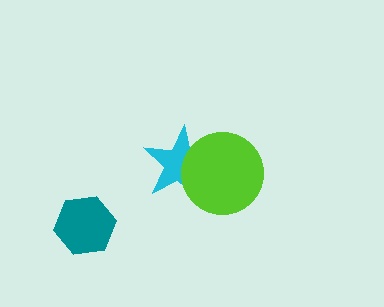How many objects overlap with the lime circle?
1 object overlaps with the lime circle.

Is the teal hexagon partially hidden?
No, no other shape covers it.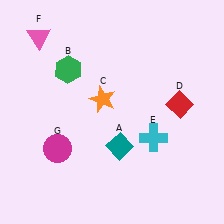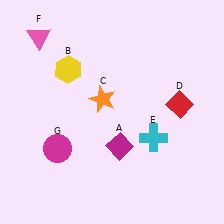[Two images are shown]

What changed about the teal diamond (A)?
In Image 1, A is teal. In Image 2, it changed to magenta.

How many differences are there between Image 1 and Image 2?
There are 2 differences between the two images.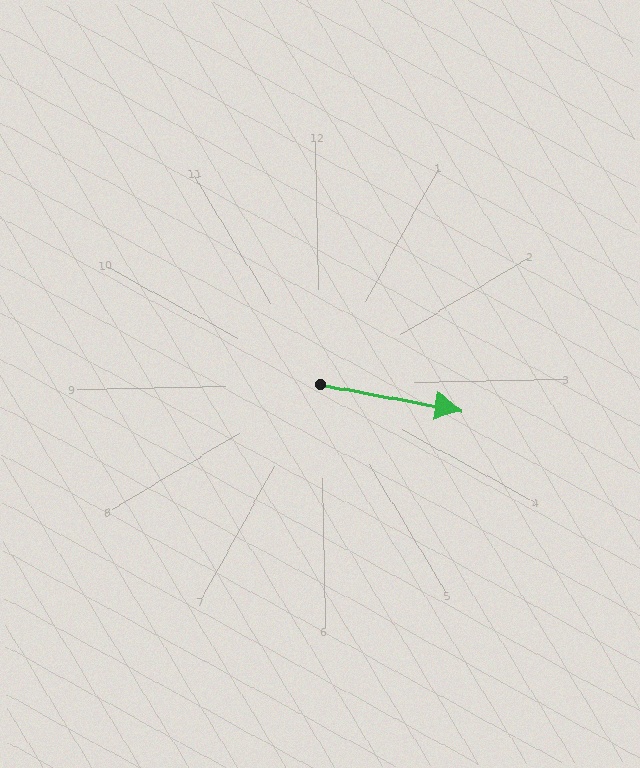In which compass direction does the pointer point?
East.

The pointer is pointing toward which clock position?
Roughly 3 o'clock.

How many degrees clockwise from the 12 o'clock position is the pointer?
Approximately 102 degrees.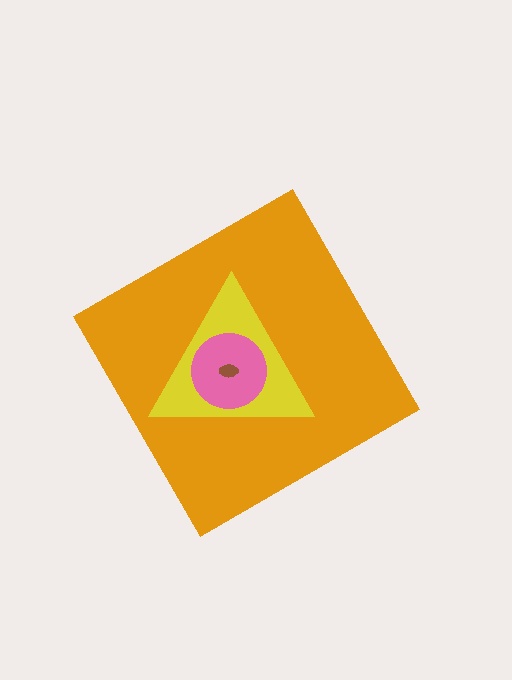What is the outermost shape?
The orange diamond.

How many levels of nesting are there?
4.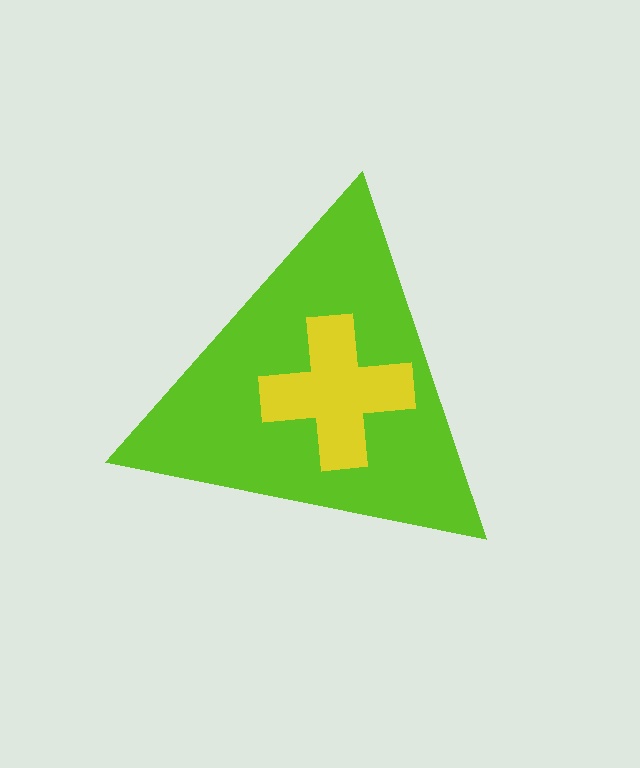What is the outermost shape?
The lime triangle.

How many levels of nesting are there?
2.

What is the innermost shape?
The yellow cross.